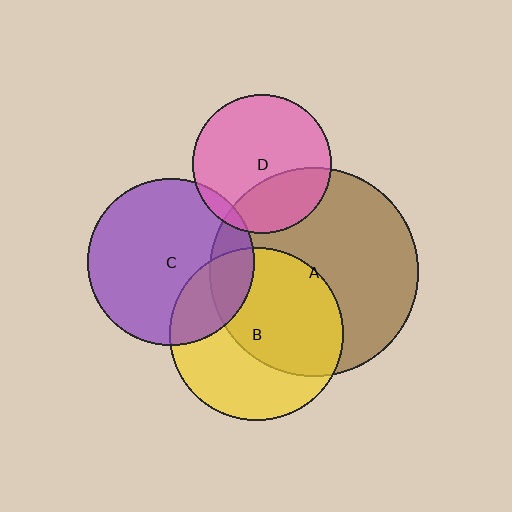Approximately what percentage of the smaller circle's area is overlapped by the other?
Approximately 55%.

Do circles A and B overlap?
Yes.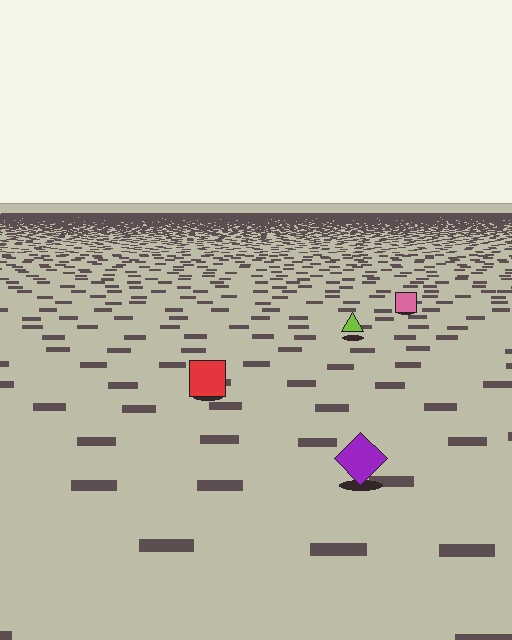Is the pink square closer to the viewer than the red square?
No. The red square is closer — you can tell from the texture gradient: the ground texture is coarser near it.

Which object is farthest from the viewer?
The pink square is farthest from the viewer. It appears smaller and the ground texture around it is denser.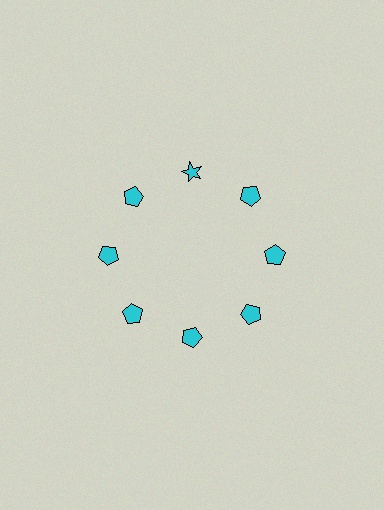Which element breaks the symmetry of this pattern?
The cyan star at roughly the 12 o'clock position breaks the symmetry. All other shapes are cyan pentagons.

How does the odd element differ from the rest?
It has a different shape: star instead of pentagon.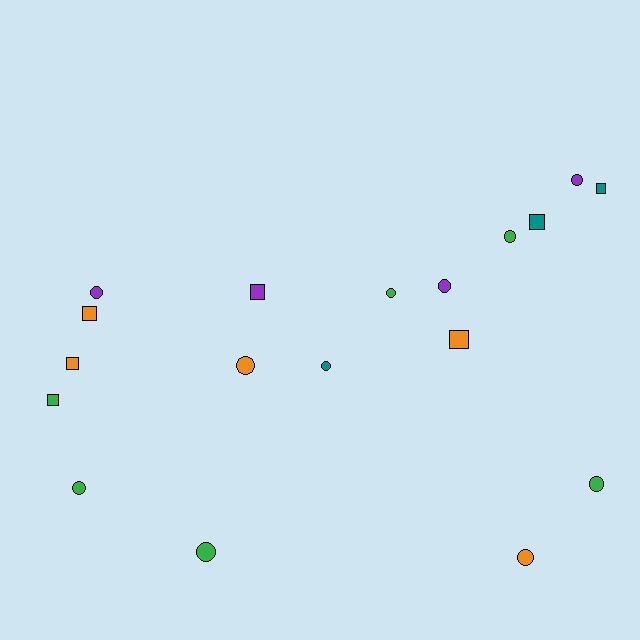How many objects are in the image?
There are 18 objects.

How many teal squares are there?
There are 2 teal squares.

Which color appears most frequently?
Green, with 6 objects.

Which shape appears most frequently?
Circle, with 11 objects.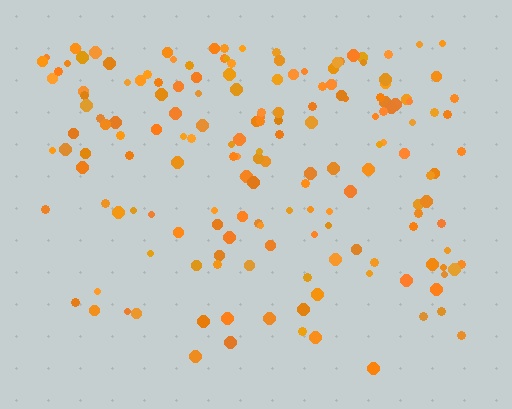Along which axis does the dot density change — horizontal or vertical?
Vertical.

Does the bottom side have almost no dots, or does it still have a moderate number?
Still a moderate number, just noticeably fewer than the top.